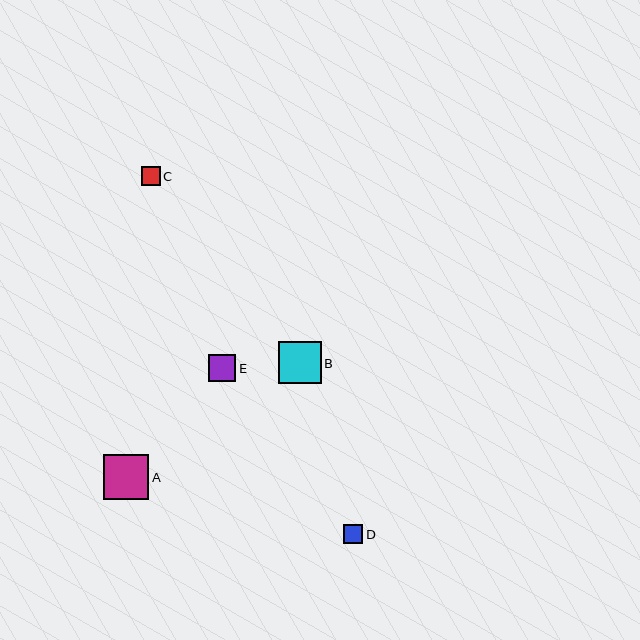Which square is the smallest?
Square C is the smallest with a size of approximately 19 pixels.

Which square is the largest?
Square A is the largest with a size of approximately 45 pixels.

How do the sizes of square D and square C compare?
Square D and square C are approximately the same size.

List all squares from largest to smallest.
From largest to smallest: A, B, E, D, C.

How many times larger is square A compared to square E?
Square A is approximately 1.7 times the size of square E.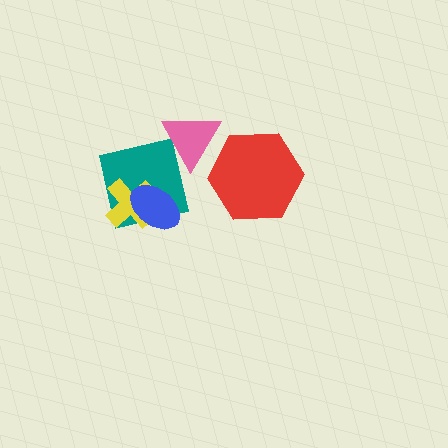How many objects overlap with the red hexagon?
0 objects overlap with the red hexagon.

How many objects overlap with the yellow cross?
2 objects overlap with the yellow cross.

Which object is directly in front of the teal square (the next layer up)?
The yellow cross is directly in front of the teal square.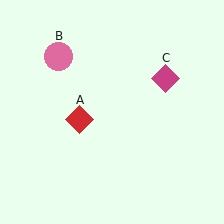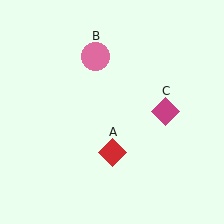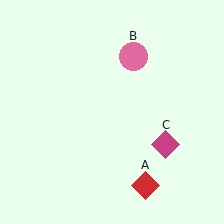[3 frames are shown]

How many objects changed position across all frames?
3 objects changed position: red diamond (object A), pink circle (object B), magenta diamond (object C).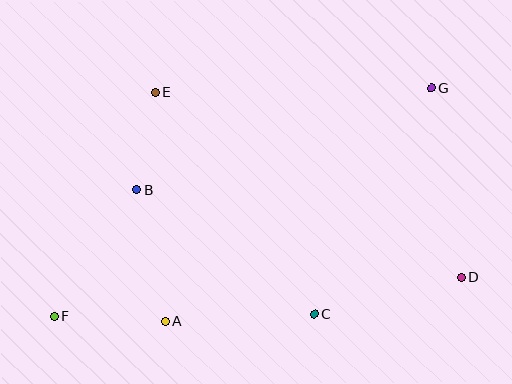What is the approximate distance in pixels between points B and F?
The distance between B and F is approximately 150 pixels.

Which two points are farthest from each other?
Points F and G are farthest from each other.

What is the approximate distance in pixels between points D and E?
The distance between D and E is approximately 357 pixels.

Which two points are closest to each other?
Points B and E are closest to each other.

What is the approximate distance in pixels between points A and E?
The distance between A and E is approximately 229 pixels.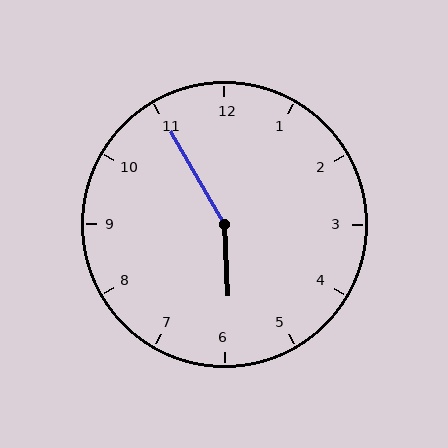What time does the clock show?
5:55.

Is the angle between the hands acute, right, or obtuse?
It is obtuse.